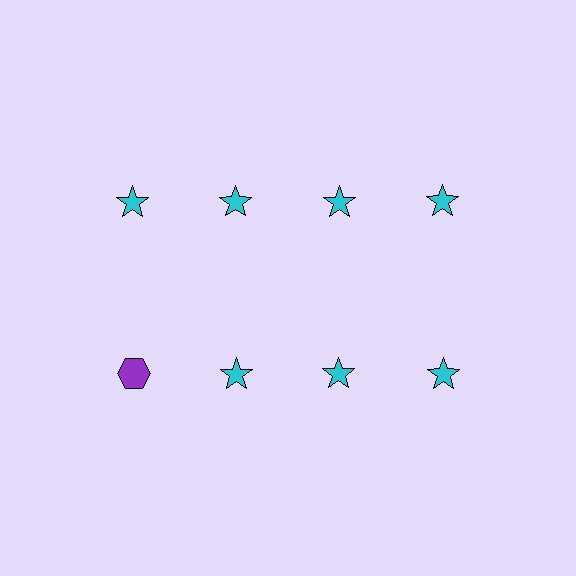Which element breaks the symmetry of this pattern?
The purple hexagon in the second row, leftmost column breaks the symmetry. All other shapes are cyan stars.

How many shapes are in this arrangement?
There are 8 shapes arranged in a grid pattern.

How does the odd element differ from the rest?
It differs in both color (purple instead of cyan) and shape (hexagon instead of star).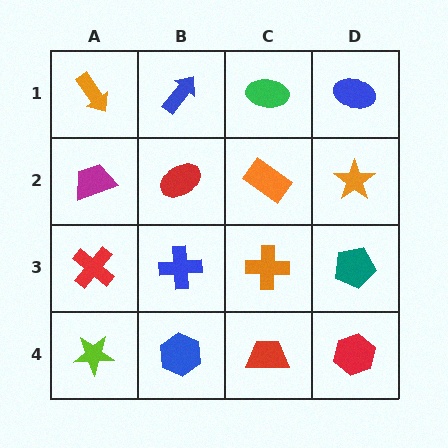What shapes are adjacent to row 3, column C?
An orange rectangle (row 2, column C), a red trapezoid (row 4, column C), a blue cross (row 3, column B), a teal pentagon (row 3, column D).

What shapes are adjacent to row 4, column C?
An orange cross (row 3, column C), a blue hexagon (row 4, column B), a red hexagon (row 4, column D).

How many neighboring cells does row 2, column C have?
4.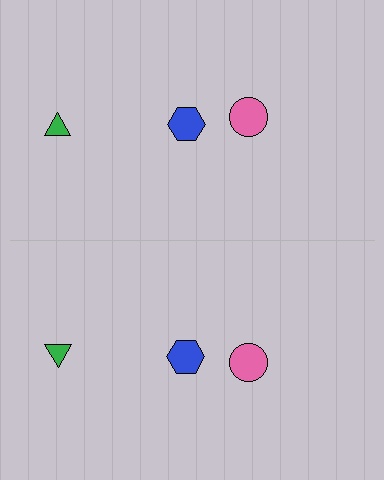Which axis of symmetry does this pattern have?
The pattern has a horizontal axis of symmetry running through the center of the image.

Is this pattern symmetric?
Yes, this pattern has bilateral (reflection) symmetry.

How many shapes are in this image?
There are 6 shapes in this image.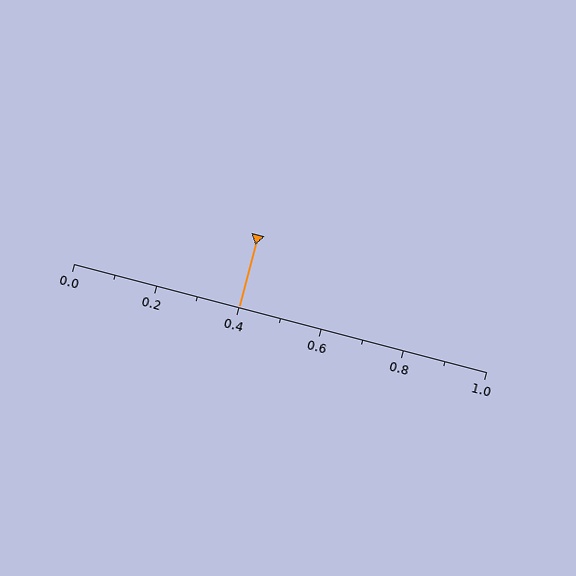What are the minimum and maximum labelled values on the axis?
The axis runs from 0.0 to 1.0.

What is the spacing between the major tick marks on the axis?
The major ticks are spaced 0.2 apart.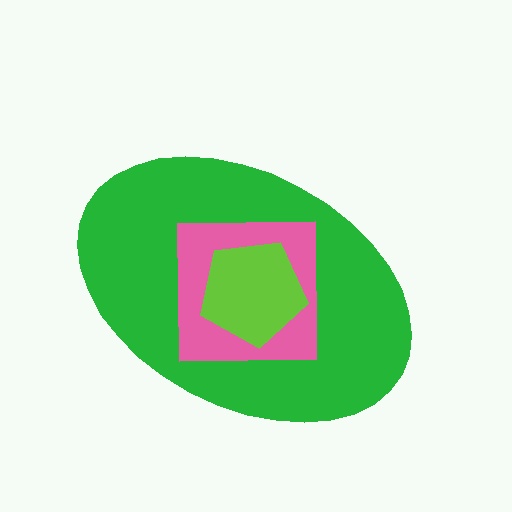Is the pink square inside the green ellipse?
Yes.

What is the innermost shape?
The lime pentagon.